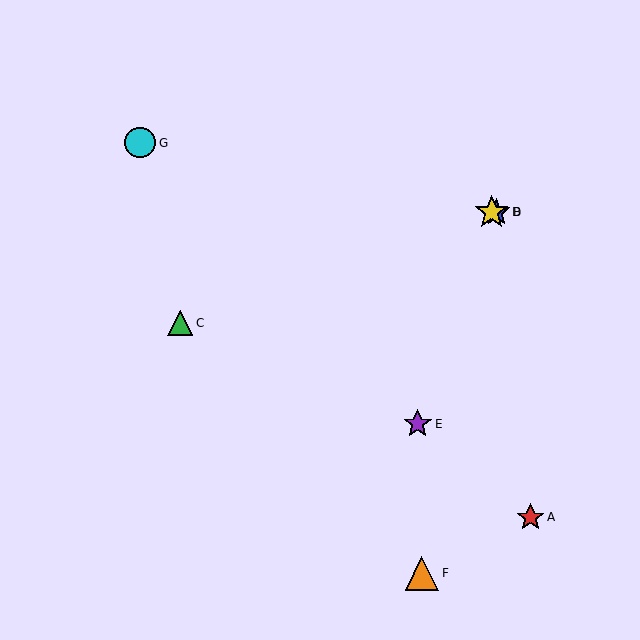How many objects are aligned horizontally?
2 objects (B, D) are aligned horizontally.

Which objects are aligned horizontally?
Objects B, D are aligned horizontally.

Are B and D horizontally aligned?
Yes, both are at y≈212.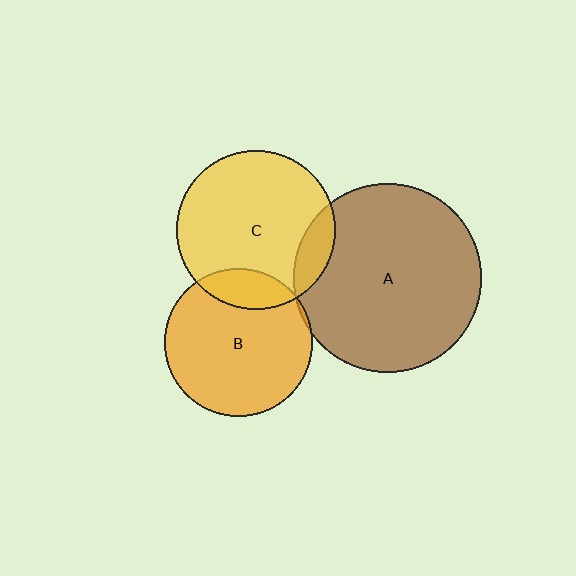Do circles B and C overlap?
Yes.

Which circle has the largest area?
Circle A (brown).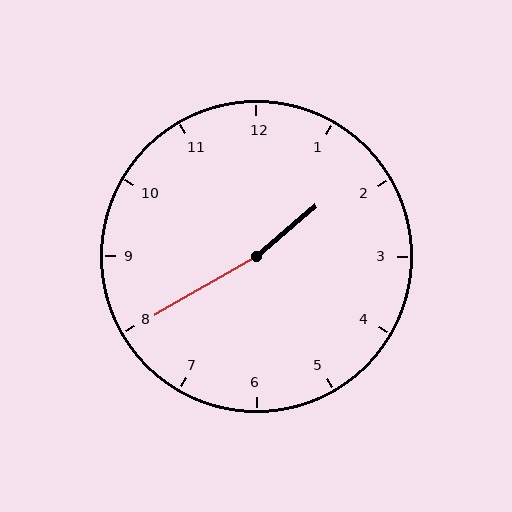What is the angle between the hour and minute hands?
Approximately 170 degrees.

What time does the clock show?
1:40.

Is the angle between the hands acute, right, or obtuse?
It is obtuse.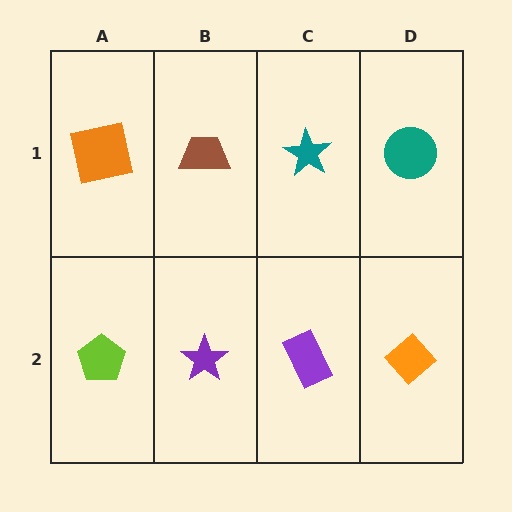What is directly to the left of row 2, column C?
A purple star.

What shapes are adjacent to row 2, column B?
A brown trapezoid (row 1, column B), a lime pentagon (row 2, column A), a purple rectangle (row 2, column C).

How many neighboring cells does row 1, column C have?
3.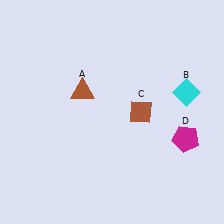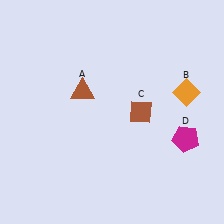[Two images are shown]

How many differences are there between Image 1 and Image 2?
There is 1 difference between the two images.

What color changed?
The diamond (B) changed from cyan in Image 1 to orange in Image 2.